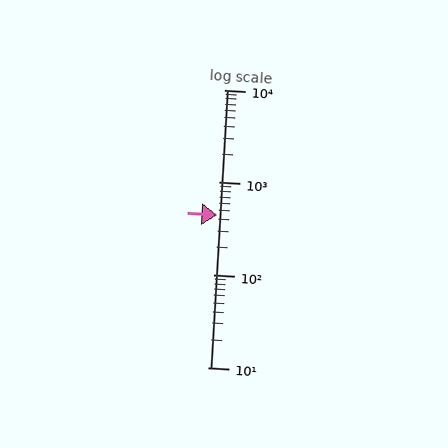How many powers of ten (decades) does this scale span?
The scale spans 3 decades, from 10 to 10000.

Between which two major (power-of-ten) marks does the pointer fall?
The pointer is between 100 and 1000.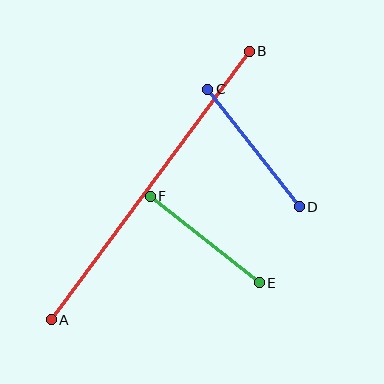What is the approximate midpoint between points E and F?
The midpoint is at approximately (205, 239) pixels.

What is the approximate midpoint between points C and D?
The midpoint is at approximately (254, 148) pixels.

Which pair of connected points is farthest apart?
Points A and B are farthest apart.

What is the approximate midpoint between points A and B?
The midpoint is at approximately (150, 186) pixels.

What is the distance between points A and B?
The distance is approximately 333 pixels.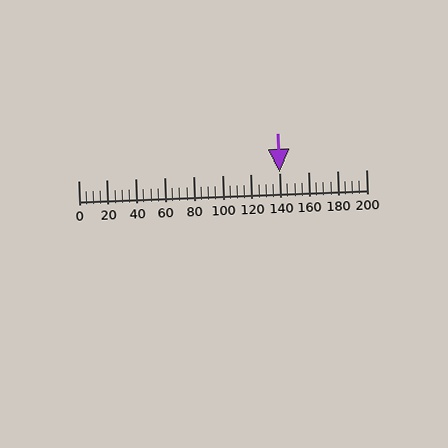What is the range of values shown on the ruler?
The ruler shows values from 0 to 200.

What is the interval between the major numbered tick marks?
The major tick marks are spaced 20 units apart.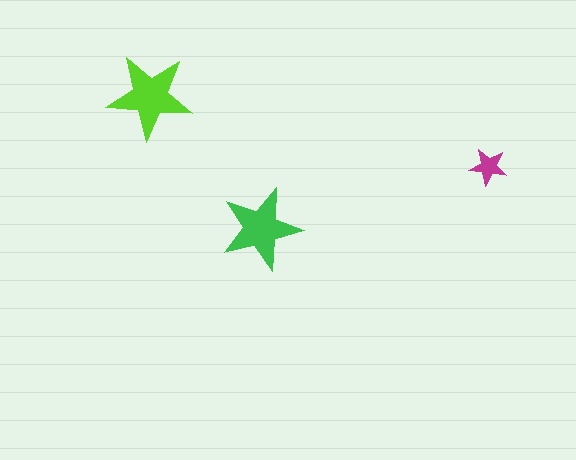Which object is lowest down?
The green star is bottommost.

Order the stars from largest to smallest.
the lime one, the green one, the magenta one.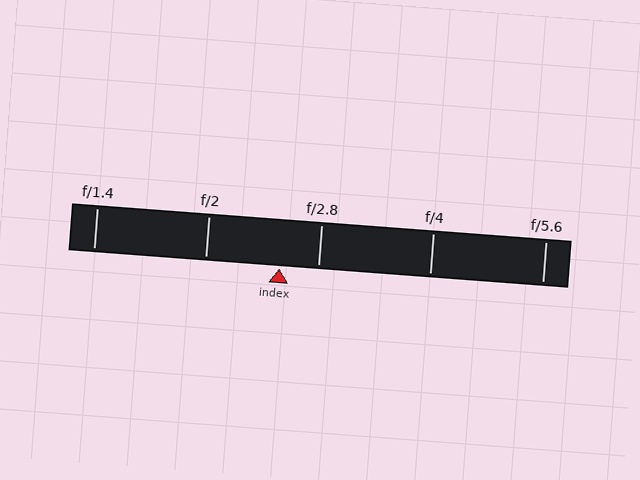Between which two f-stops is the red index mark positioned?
The index mark is between f/2 and f/2.8.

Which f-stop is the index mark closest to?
The index mark is closest to f/2.8.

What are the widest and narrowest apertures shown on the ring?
The widest aperture shown is f/1.4 and the narrowest is f/5.6.